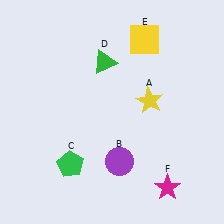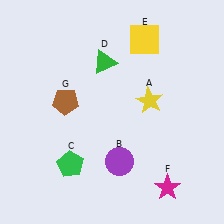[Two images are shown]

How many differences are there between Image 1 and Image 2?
There is 1 difference between the two images.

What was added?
A brown pentagon (G) was added in Image 2.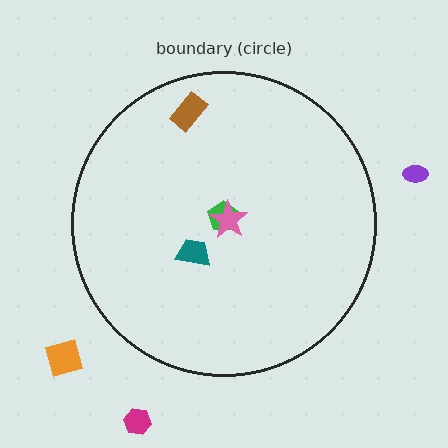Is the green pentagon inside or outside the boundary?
Inside.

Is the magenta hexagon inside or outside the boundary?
Outside.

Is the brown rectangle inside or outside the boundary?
Inside.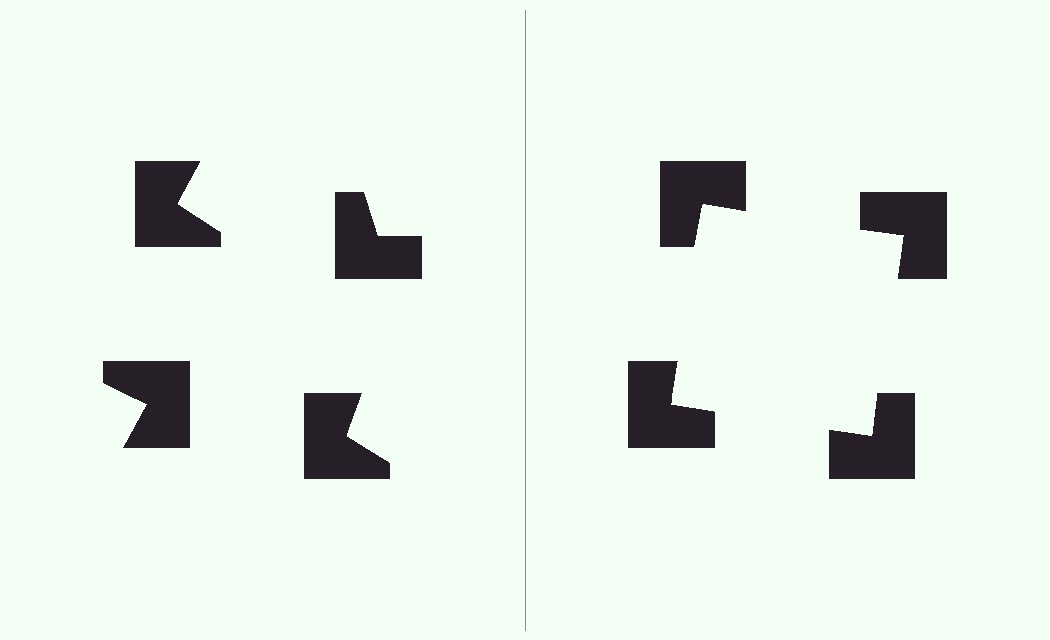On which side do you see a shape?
An illusory square appears on the right side. On the left side the wedge cuts are rotated, so no coherent shape forms.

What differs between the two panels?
The notched squares are positioned identically on both sides; only the wedge orientations differ. On the right they align to a square; on the left they are misaligned.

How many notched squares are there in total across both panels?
8 — 4 on each side.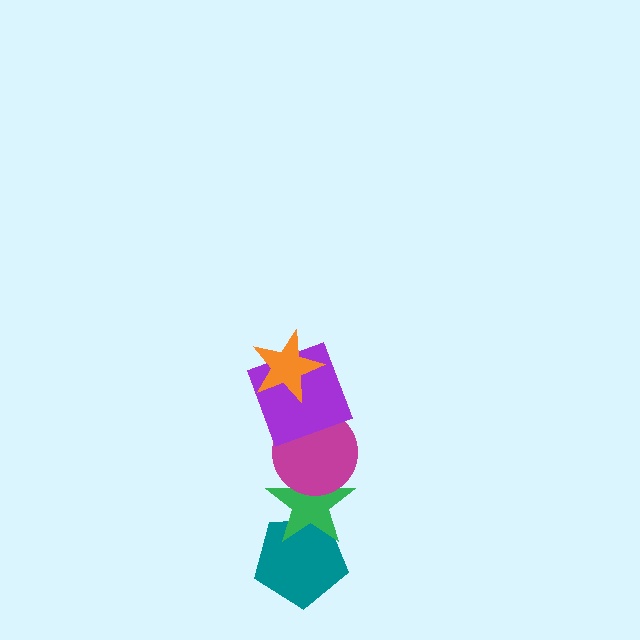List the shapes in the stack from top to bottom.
From top to bottom: the orange star, the purple square, the magenta circle, the green star, the teal pentagon.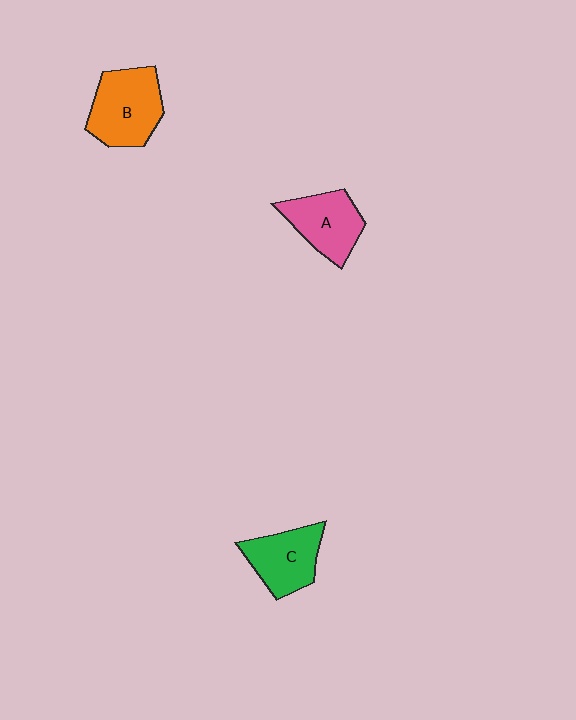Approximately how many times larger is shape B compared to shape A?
Approximately 1.2 times.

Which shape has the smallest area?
Shape C (green).